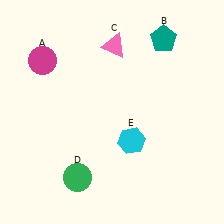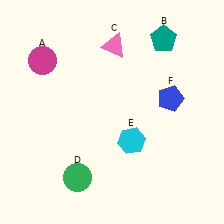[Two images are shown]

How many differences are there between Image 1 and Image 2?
There is 1 difference between the two images.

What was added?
A blue pentagon (F) was added in Image 2.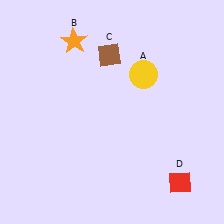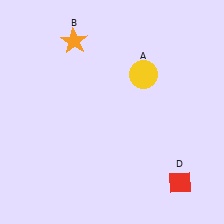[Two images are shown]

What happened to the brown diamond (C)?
The brown diamond (C) was removed in Image 2. It was in the top-left area of Image 1.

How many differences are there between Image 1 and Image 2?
There is 1 difference between the two images.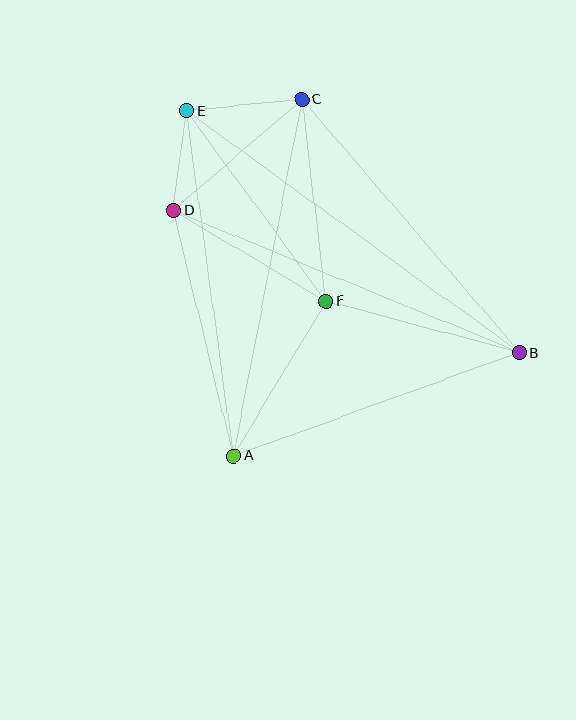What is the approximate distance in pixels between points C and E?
The distance between C and E is approximately 116 pixels.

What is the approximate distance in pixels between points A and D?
The distance between A and D is approximately 252 pixels.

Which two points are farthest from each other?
Points B and E are farthest from each other.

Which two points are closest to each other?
Points D and E are closest to each other.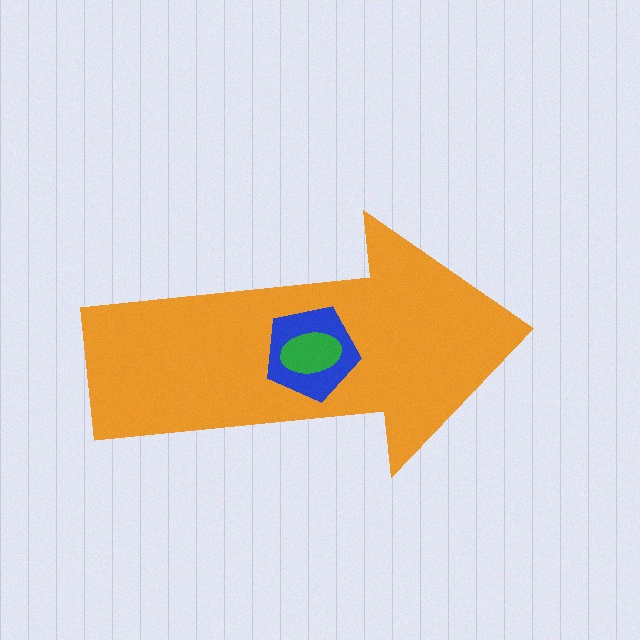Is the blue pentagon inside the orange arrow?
Yes.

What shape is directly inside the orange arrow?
The blue pentagon.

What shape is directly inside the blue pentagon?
The green ellipse.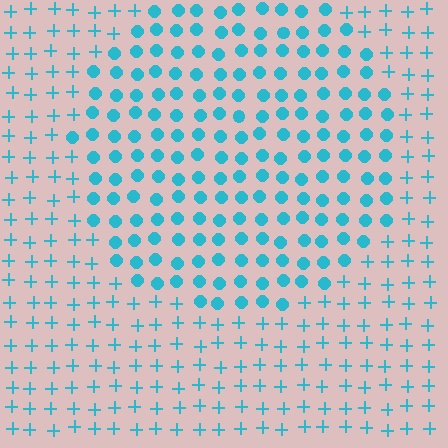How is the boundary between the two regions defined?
The boundary is defined by a change in element shape: circles inside vs. plus signs outside. All elements share the same color and spacing.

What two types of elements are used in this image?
The image uses circles inside the circle region and plus signs outside it.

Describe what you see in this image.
The image is filled with small cyan elements arranged in a uniform grid. A circle-shaped region contains circles, while the surrounding area contains plus signs. The boundary is defined purely by the change in element shape.